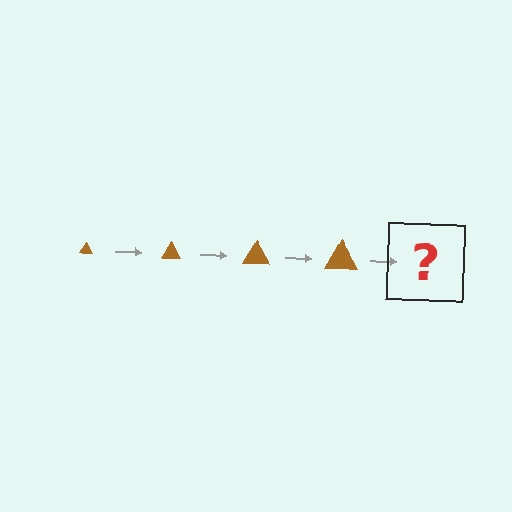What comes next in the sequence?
The next element should be a brown triangle, larger than the previous one.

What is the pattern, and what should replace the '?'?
The pattern is that the triangle gets progressively larger each step. The '?' should be a brown triangle, larger than the previous one.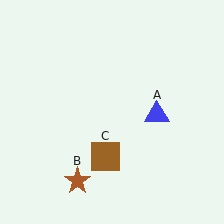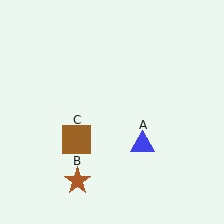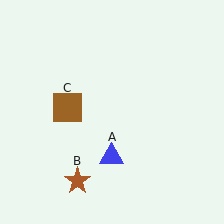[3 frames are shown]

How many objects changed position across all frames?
2 objects changed position: blue triangle (object A), brown square (object C).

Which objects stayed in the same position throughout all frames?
Brown star (object B) remained stationary.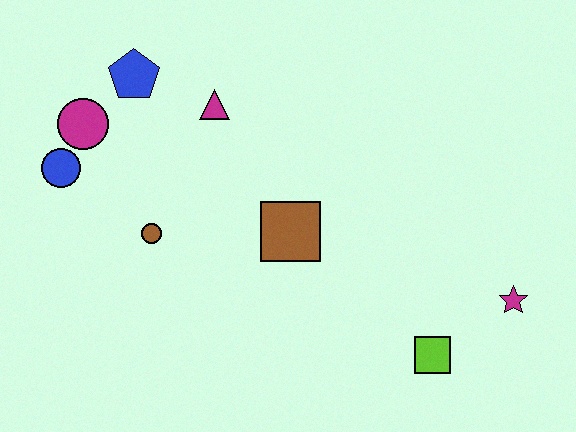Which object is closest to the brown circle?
The blue circle is closest to the brown circle.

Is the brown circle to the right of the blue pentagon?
Yes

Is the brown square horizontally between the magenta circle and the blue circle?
No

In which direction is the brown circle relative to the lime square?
The brown circle is to the left of the lime square.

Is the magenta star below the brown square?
Yes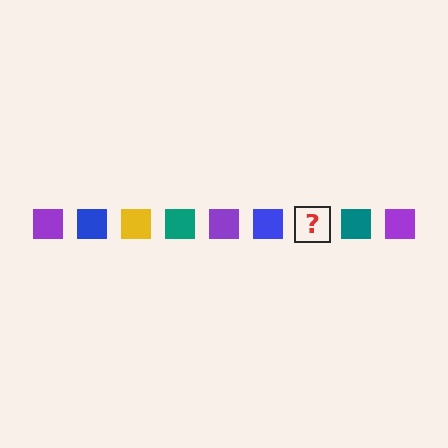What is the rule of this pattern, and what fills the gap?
The rule is that the pattern cycles through purple, blue, yellow, teal squares. The gap should be filled with a yellow square.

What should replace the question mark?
The question mark should be replaced with a yellow square.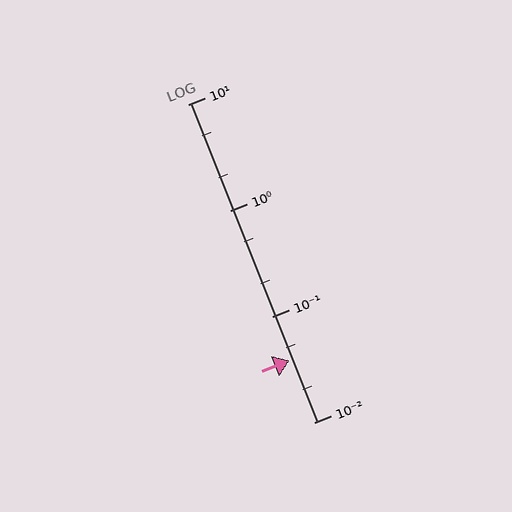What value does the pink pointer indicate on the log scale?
The pointer indicates approximately 0.038.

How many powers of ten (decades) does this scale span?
The scale spans 3 decades, from 0.01 to 10.